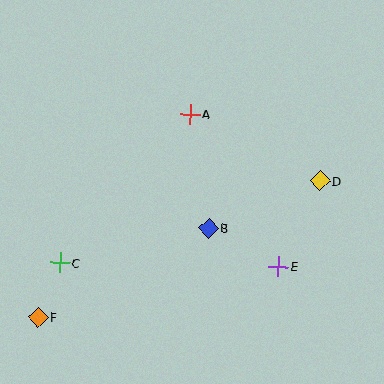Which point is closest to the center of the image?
Point B at (208, 228) is closest to the center.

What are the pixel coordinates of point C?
Point C is at (60, 263).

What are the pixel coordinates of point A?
Point A is at (190, 114).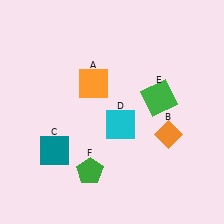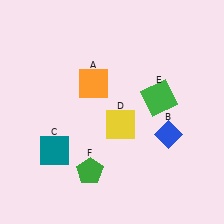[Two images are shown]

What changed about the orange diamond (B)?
In Image 1, B is orange. In Image 2, it changed to blue.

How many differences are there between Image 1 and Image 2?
There are 2 differences between the two images.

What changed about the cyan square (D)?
In Image 1, D is cyan. In Image 2, it changed to yellow.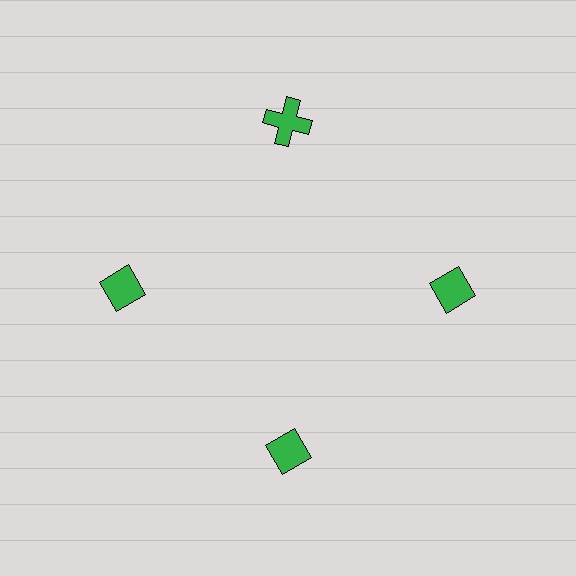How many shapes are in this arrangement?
There are 4 shapes arranged in a ring pattern.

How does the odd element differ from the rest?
It has a different shape: cross instead of diamond.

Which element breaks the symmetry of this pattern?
The green cross at roughly the 12 o'clock position breaks the symmetry. All other shapes are green diamonds.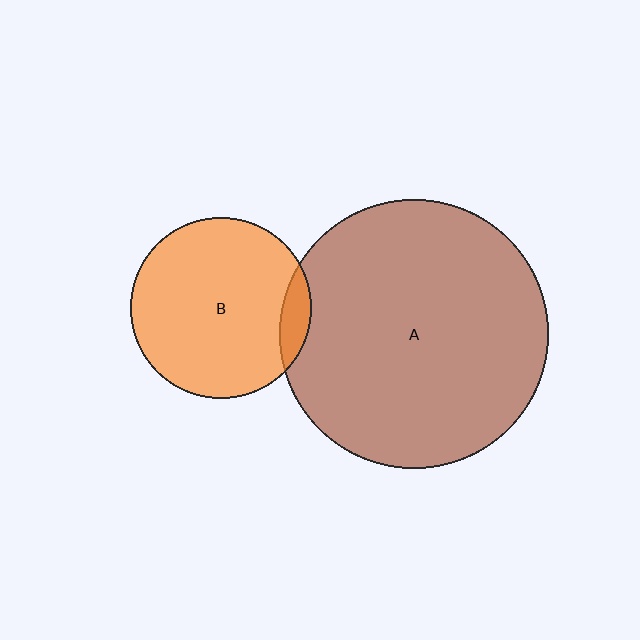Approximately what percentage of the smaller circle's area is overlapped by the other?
Approximately 10%.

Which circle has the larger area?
Circle A (brown).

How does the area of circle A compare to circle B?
Approximately 2.2 times.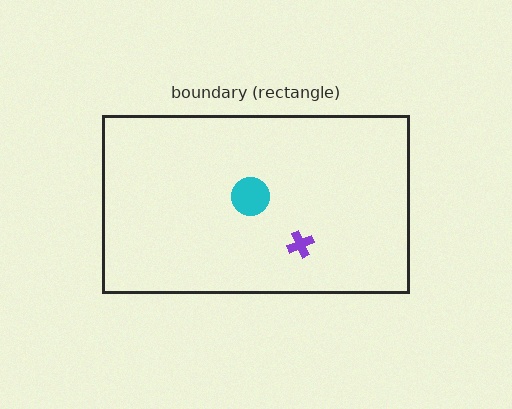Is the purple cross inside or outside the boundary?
Inside.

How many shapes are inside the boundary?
2 inside, 0 outside.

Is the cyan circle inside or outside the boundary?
Inside.